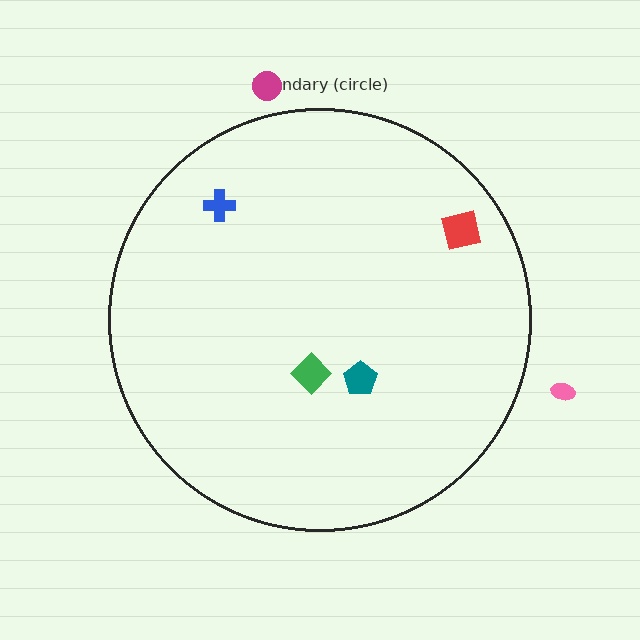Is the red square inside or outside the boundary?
Inside.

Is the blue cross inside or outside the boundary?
Inside.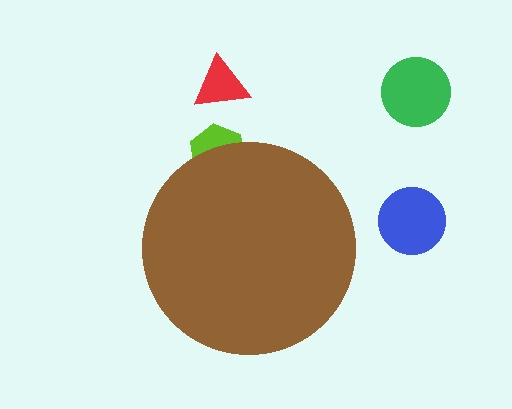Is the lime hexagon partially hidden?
Yes, the lime hexagon is partially hidden behind the brown circle.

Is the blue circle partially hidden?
No, the blue circle is fully visible.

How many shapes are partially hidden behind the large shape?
1 shape is partially hidden.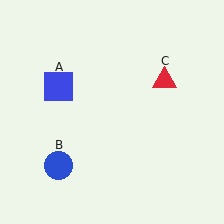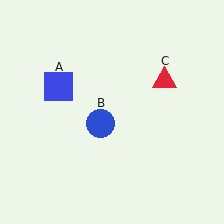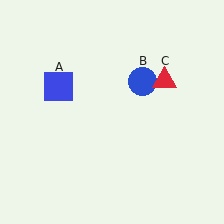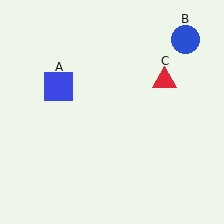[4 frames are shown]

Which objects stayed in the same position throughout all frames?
Blue square (object A) and red triangle (object C) remained stationary.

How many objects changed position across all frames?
1 object changed position: blue circle (object B).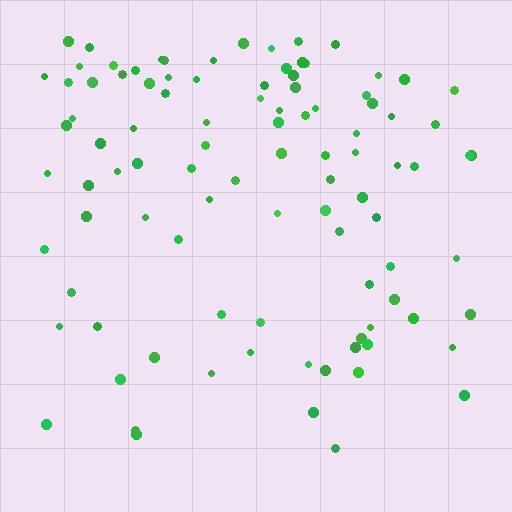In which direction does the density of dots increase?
From bottom to top, with the top side densest.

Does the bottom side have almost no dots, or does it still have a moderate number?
Still a moderate number, just noticeably fewer than the top.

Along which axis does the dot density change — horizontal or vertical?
Vertical.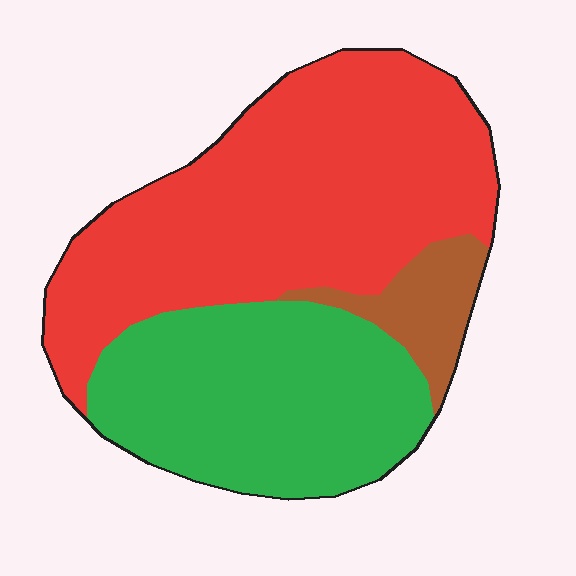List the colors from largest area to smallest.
From largest to smallest: red, green, brown.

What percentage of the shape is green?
Green takes up about three eighths (3/8) of the shape.